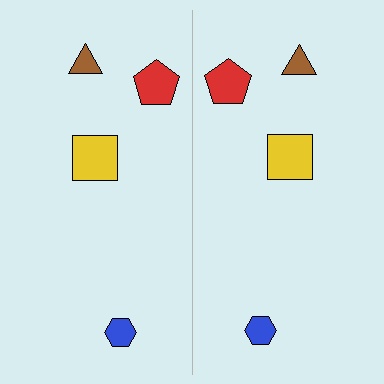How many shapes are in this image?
There are 8 shapes in this image.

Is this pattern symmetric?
Yes, this pattern has bilateral (reflection) symmetry.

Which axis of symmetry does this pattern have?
The pattern has a vertical axis of symmetry running through the center of the image.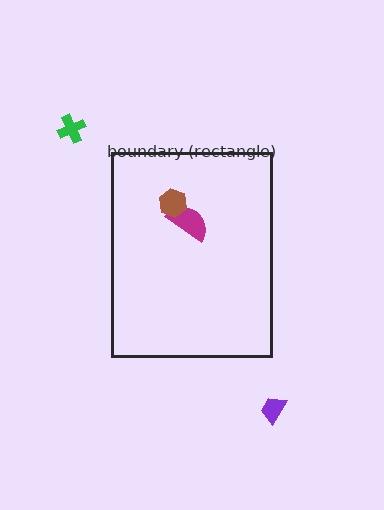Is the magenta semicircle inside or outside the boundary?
Inside.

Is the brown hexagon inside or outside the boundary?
Inside.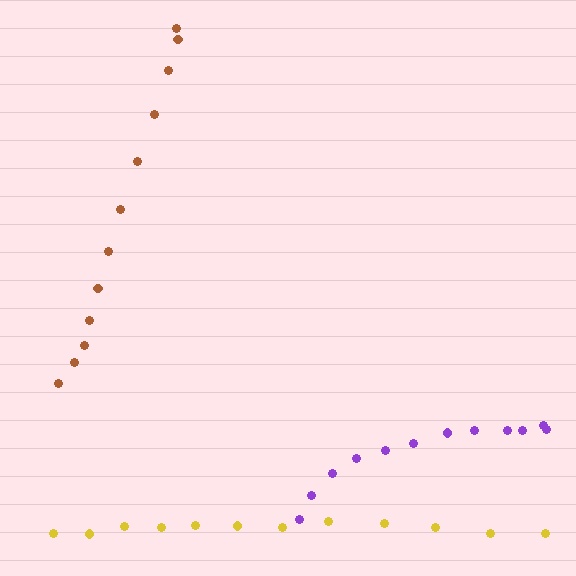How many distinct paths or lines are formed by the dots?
There are 3 distinct paths.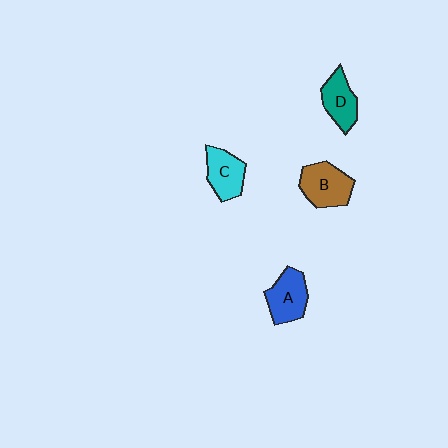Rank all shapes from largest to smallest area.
From largest to smallest: B (brown), A (blue), C (cyan), D (teal).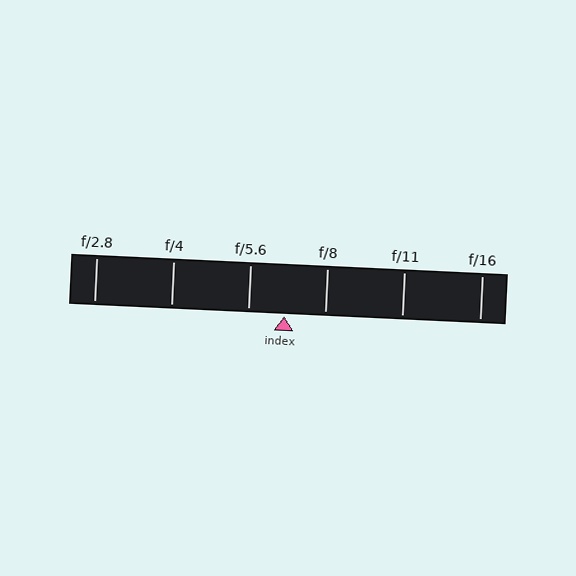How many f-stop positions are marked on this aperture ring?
There are 6 f-stop positions marked.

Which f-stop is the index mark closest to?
The index mark is closest to f/5.6.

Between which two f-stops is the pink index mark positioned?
The index mark is between f/5.6 and f/8.